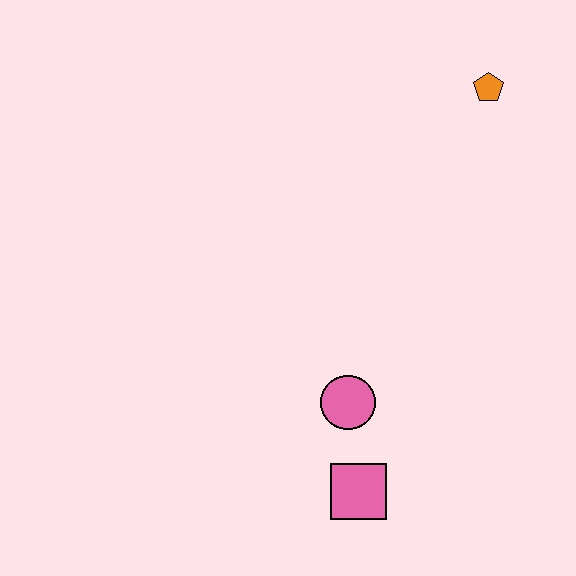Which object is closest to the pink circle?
The pink square is closest to the pink circle.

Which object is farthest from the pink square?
The orange pentagon is farthest from the pink square.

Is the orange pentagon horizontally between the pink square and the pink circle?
No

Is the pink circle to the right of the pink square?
No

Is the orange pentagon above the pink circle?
Yes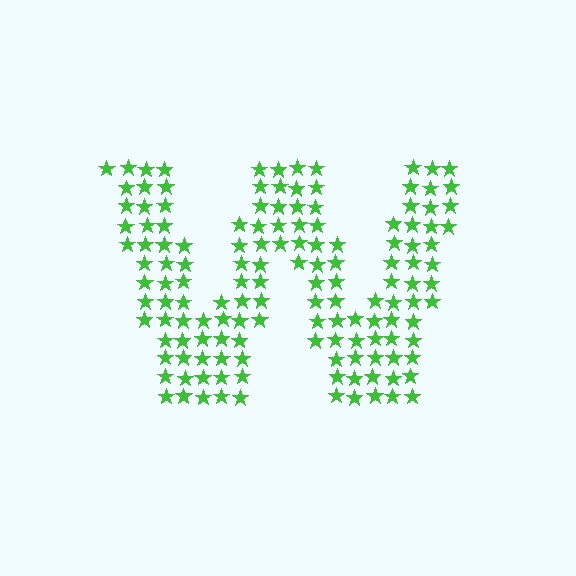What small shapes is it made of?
It is made of small stars.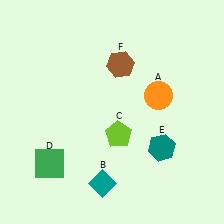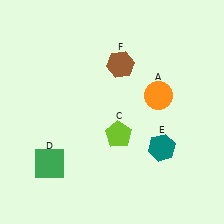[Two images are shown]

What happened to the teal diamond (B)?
The teal diamond (B) was removed in Image 2. It was in the bottom-left area of Image 1.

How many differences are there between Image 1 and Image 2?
There is 1 difference between the two images.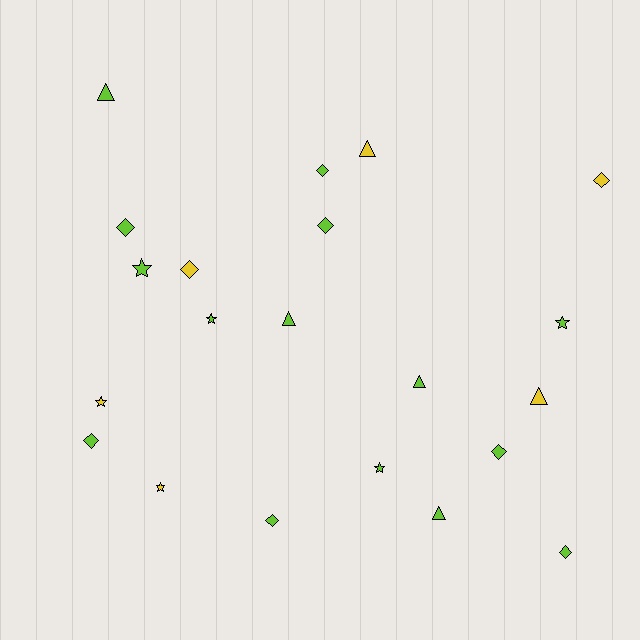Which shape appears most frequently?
Diamond, with 9 objects.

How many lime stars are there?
There are 4 lime stars.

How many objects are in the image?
There are 21 objects.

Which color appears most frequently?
Lime, with 15 objects.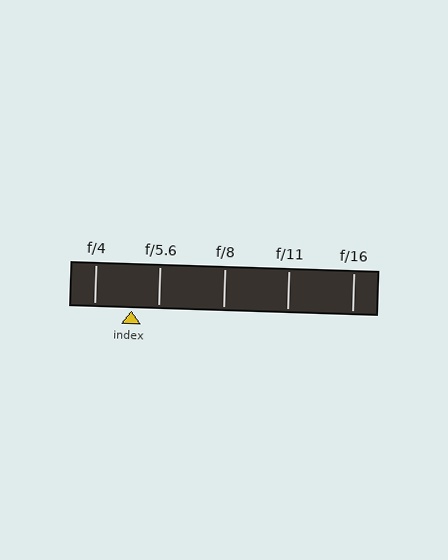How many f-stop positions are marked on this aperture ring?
There are 5 f-stop positions marked.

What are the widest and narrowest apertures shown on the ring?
The widest aperture shown is f/4 and the narrowest is f/16.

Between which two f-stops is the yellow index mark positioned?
The index mark is between f/4 and f/5.6.